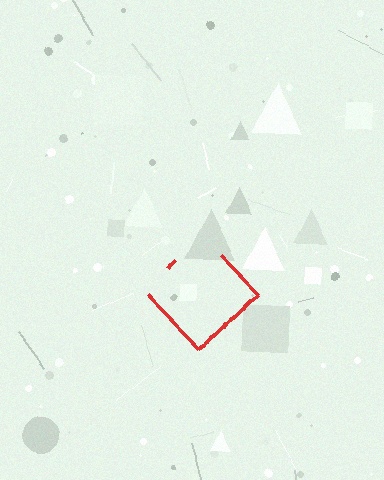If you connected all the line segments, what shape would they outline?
They would outline a diamond.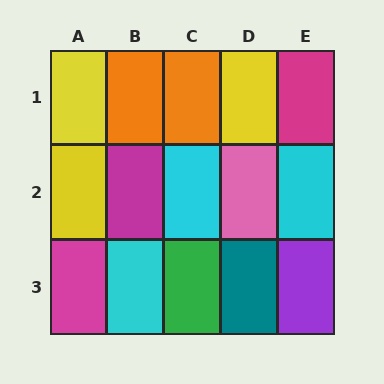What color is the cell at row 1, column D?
Yellow.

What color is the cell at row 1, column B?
Orange.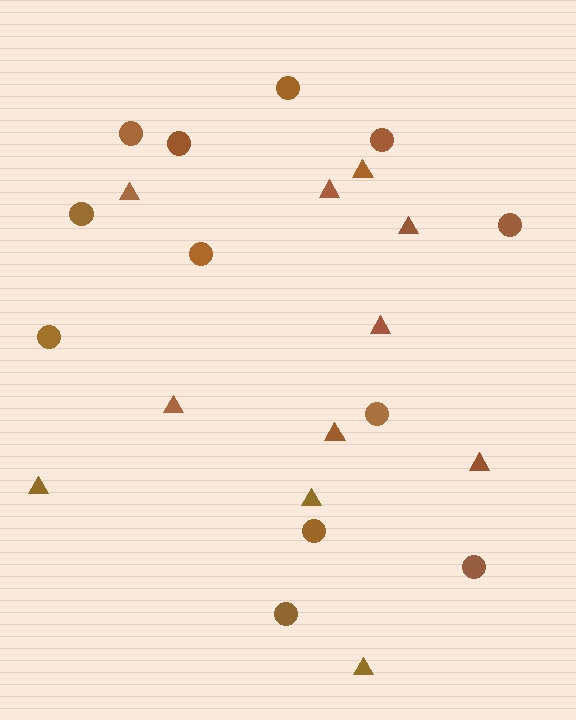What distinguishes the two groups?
There are 2 groups: one group of triangles (11) and one group of circles (12).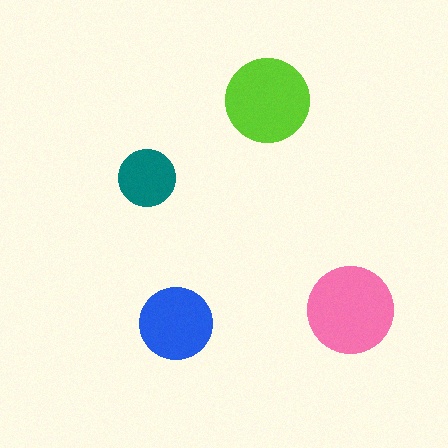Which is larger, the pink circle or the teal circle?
The pink one.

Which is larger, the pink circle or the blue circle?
The pink one.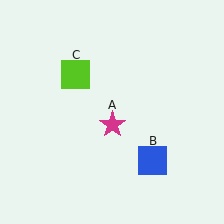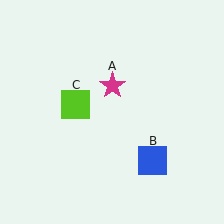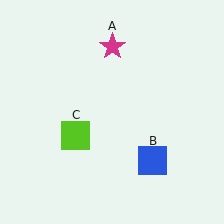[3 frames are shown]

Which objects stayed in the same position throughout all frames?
Blue square (object B) remained stationary.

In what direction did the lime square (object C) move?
The lime square (object C) moved down.